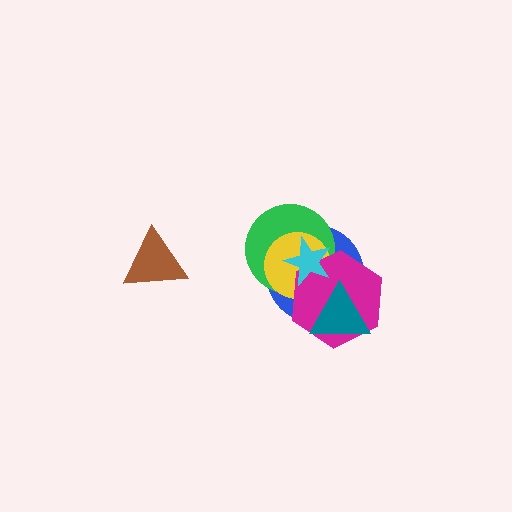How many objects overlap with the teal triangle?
2 objects overlap with the teal triangle.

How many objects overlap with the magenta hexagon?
5 objects overlap with the magenta hexagon.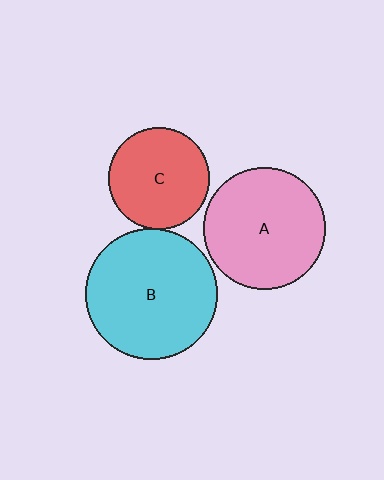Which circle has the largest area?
Circle B (cyan).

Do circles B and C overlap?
Yes.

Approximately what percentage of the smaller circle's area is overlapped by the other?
Approximately 5%.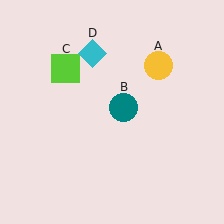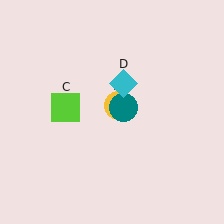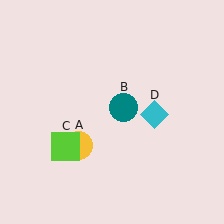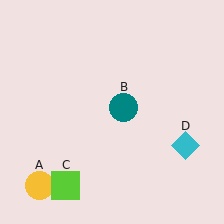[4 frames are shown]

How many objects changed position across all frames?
3 objects changed position: yellow circle (object A), lime square (object C), cyan diamond (object D).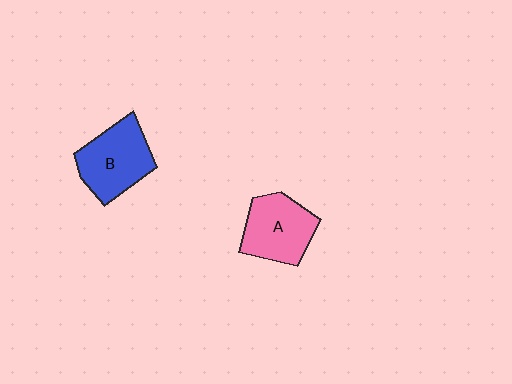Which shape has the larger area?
Shape B (blue).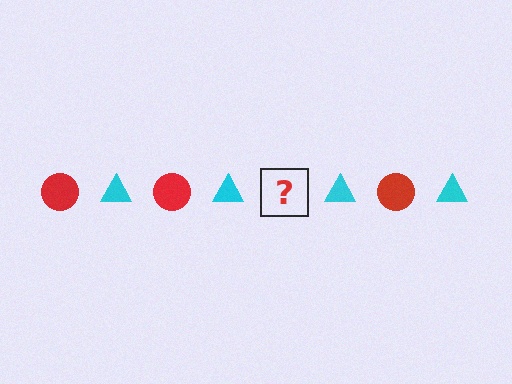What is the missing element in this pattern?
The missing element is a red circle.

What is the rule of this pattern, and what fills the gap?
The rule is that the pattern alternates between red circle and cyan triangle. The gap should be filled with a red circle.